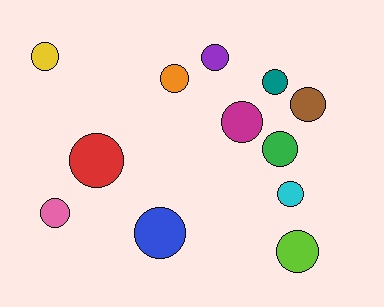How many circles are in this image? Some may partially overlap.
There are 12 circles.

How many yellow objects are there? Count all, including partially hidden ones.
There is 1 yellow object.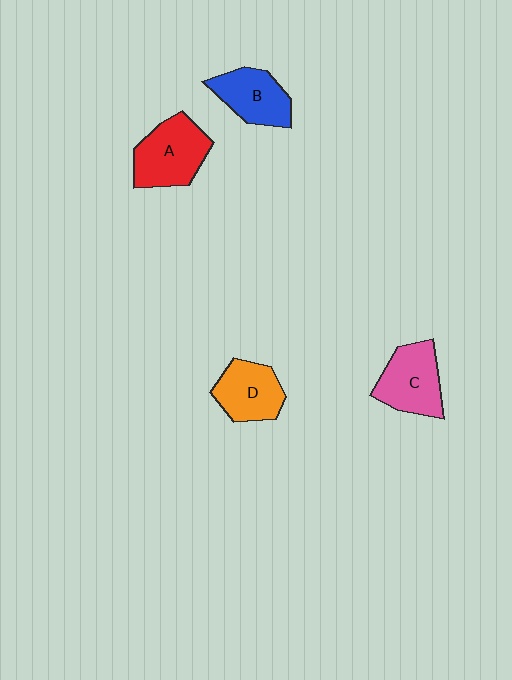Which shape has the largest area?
Shape A (red).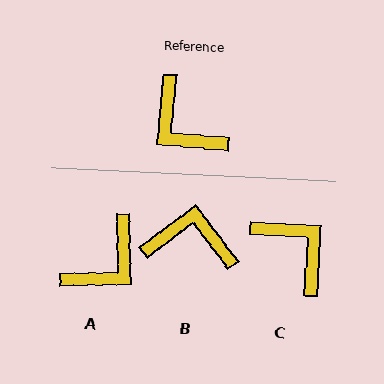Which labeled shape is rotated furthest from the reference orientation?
C, about 179 degrees away.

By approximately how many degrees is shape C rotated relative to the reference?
Approximately 179 degrees clockwise.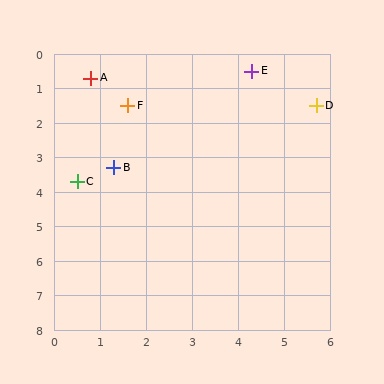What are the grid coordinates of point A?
Point A is at approximately (0.8, 0.7).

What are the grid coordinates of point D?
Point D is at approximately (5.7, 1.5).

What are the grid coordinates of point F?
Point F is at approximately (1.6, 1.5).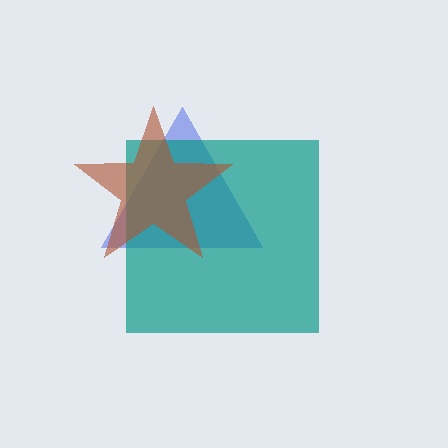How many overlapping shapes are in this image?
There are 3 overlapping shapes in the image.